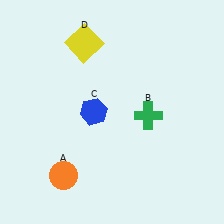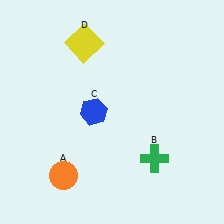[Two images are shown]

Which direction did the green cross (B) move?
The green cross (B) moved down.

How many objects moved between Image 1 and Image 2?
1 object moved between the two images.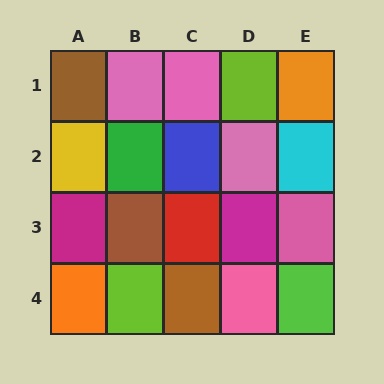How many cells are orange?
2 cells are orange.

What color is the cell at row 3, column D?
Magenta.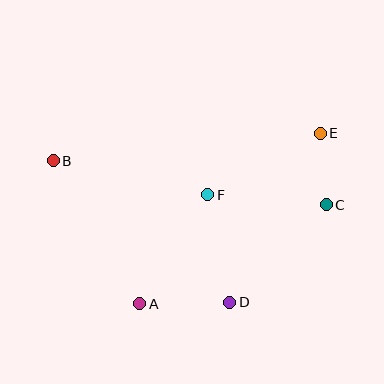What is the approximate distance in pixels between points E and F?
The distance between E and F is approximately 128 pixels.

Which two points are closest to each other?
Points C and E are closest to each other.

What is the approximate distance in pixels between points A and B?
The distance between A and B is approximately 167 pixels.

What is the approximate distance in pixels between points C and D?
The distance between C and D is approximately 137 pixels.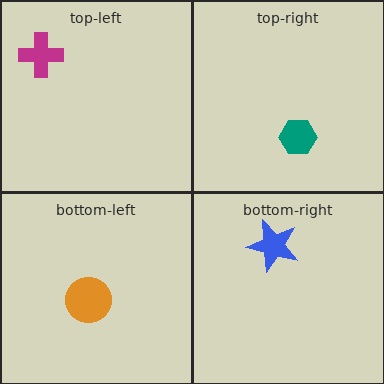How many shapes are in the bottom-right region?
1.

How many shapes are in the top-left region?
1.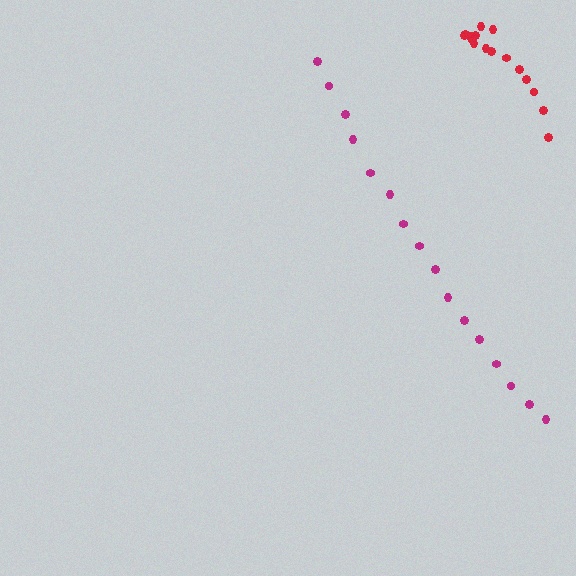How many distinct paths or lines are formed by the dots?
There are 2 distinct paths.